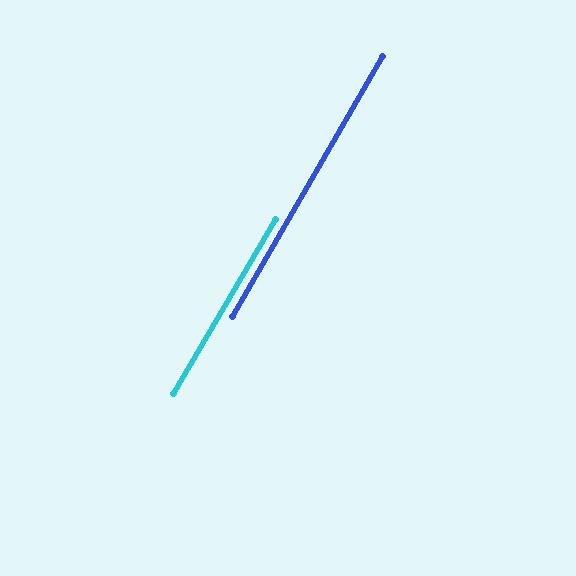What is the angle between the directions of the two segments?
Approximately 0 degrees.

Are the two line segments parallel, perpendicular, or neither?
Parallel — their directions differ by only 0.1°.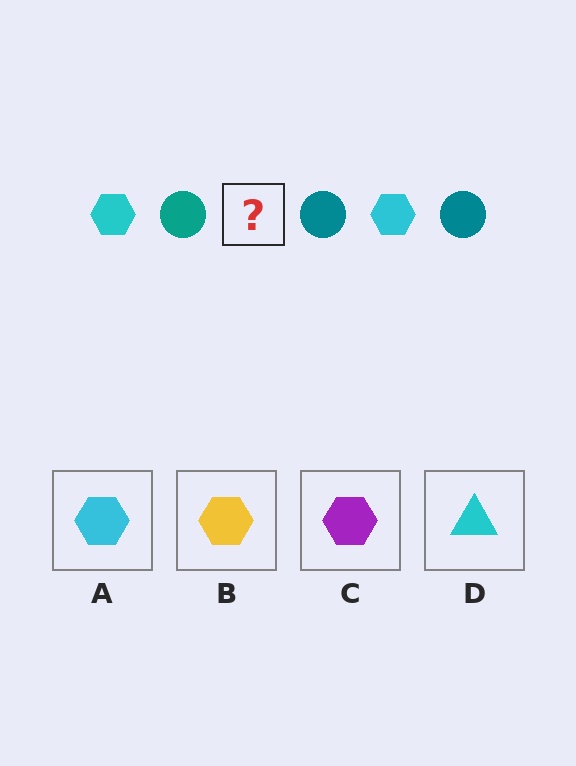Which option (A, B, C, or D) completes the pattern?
A.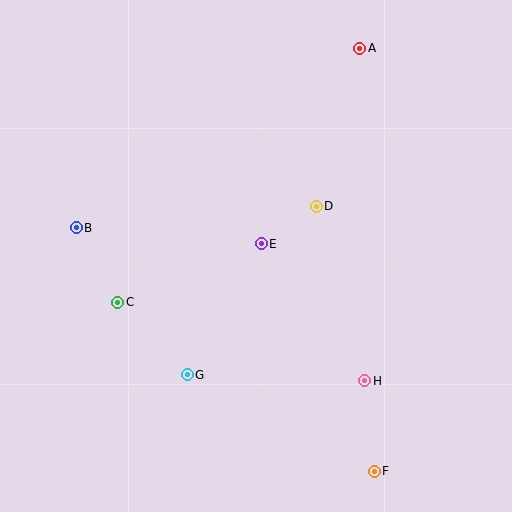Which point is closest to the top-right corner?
Point A is closest to the top-right corner.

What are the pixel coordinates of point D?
Point D is at (316, 206).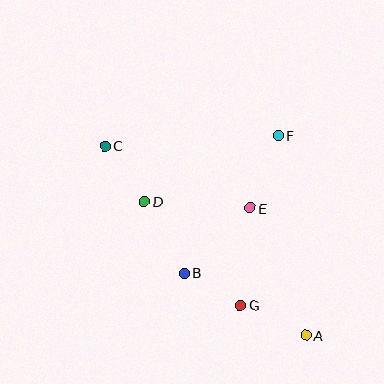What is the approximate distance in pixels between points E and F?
The distance between E and F is approximately 78 pixels.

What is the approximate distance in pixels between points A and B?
The distance between A and B is approximately 137 pixels.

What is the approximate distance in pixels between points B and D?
The distance between B and D is approximately 82 pixels.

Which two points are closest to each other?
Points B and G are closest to each other.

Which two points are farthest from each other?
Points A and C are farthest from each other.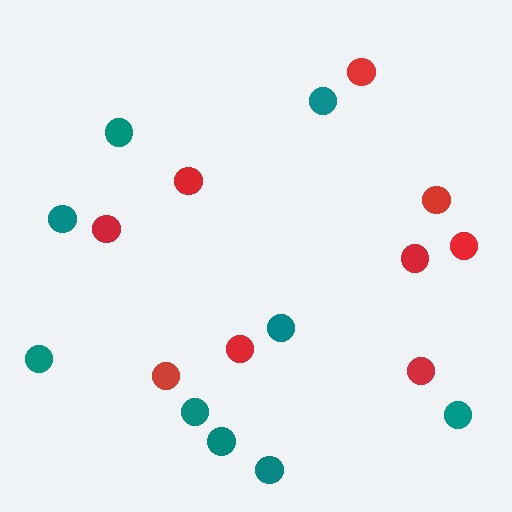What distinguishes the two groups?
There are 2 groups: one group of teal circles (9) and one group of red circles (9).